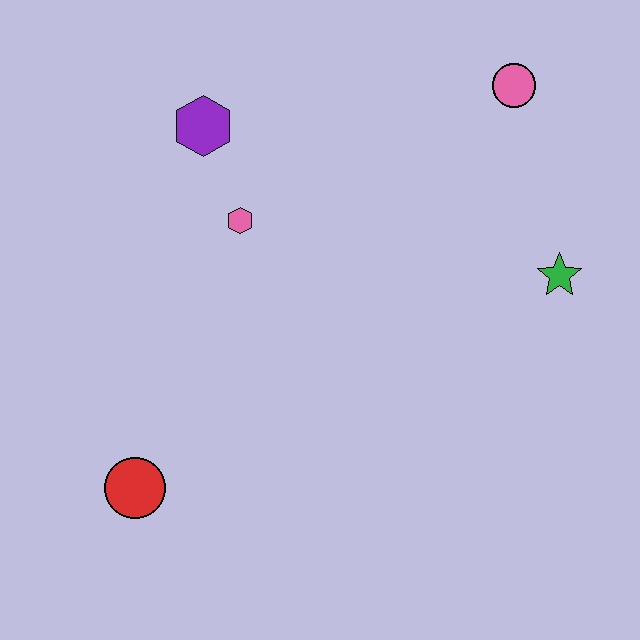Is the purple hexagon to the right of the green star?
No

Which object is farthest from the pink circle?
The red circle is farthest from the pink circle.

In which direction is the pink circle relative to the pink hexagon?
The pink circle is to the right of the pink hexagon.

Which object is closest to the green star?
The pink circle is closest to the green star.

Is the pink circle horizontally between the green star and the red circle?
Yes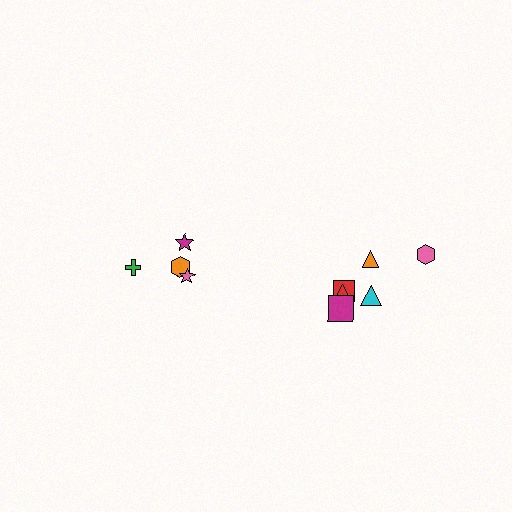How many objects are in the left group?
There are 4 objects.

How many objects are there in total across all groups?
There are 10 objects.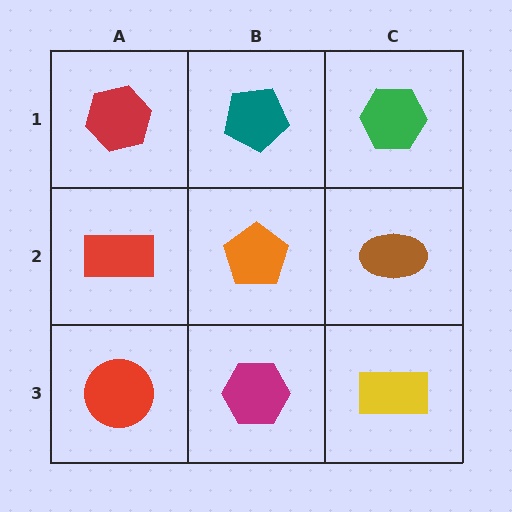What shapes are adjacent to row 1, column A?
A red rectangle (row 2, column A), a teal pentagon (row 1, column B).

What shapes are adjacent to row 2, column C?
A green hexagon (row 1, column C), a yellow rectangle (row 3, column C), an orange pentagon (row 2, column B).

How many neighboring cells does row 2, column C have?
3.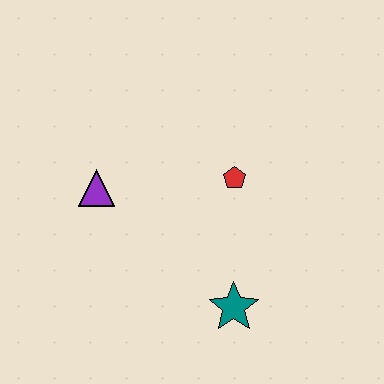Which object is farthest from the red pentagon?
The purple triangle is farthest from the red pentagon.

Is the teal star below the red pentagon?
Yes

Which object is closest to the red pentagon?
The teal star is closest to the red pentagon.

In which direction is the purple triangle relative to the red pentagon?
The purple triangle is to the left of the red pentagon.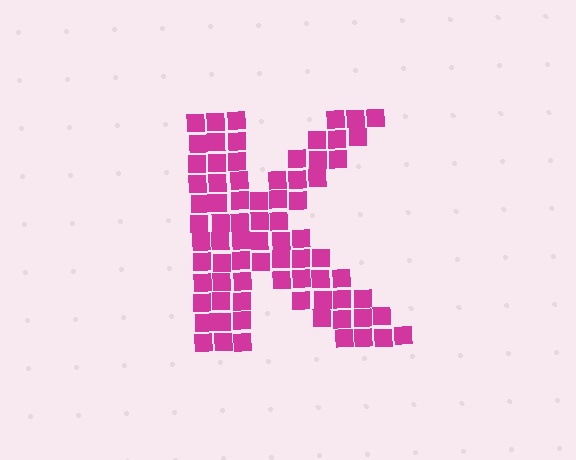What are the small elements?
The small elements are squares.